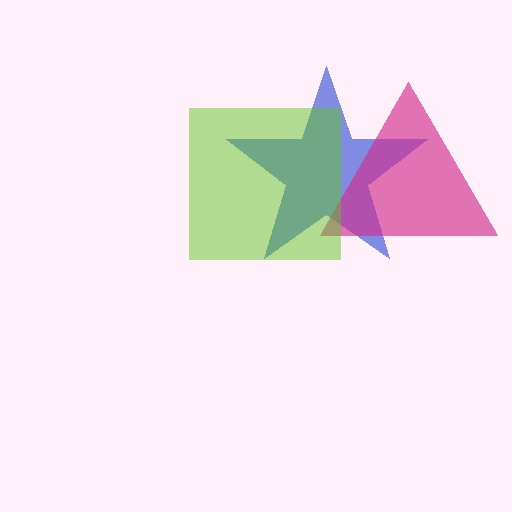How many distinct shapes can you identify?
There are 3 distinct shapes: a blue star, a magenta triangle, a lime square.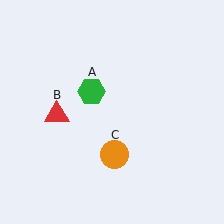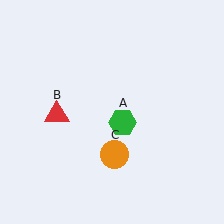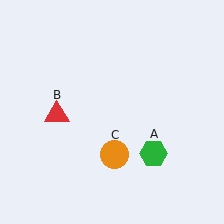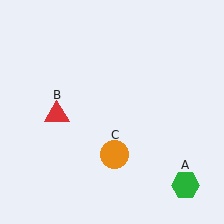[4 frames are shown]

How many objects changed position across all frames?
1 object changed position: green hexagon (object A).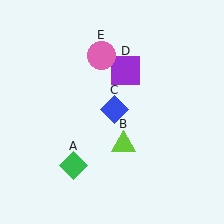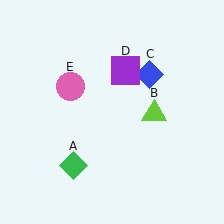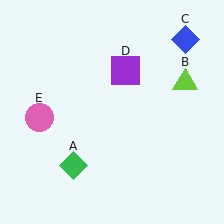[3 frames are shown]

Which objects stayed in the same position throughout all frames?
Green diamond (object A) and purple square (object D) remained stationary.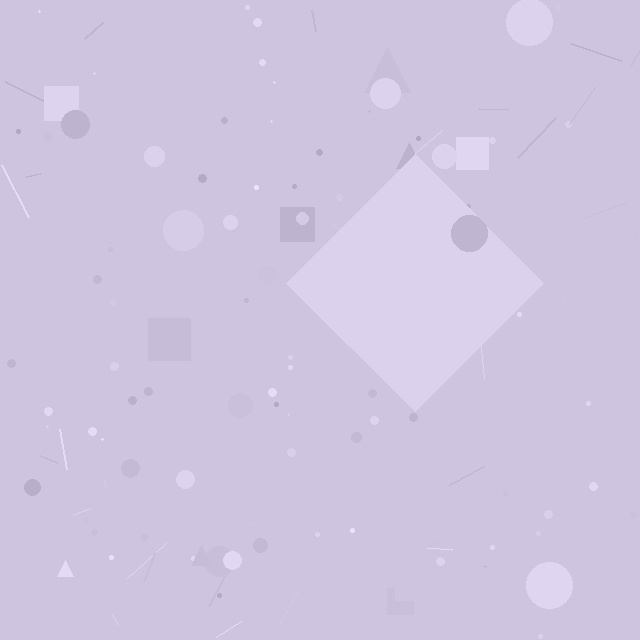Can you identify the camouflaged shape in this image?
The camouflaged shape is a diamond.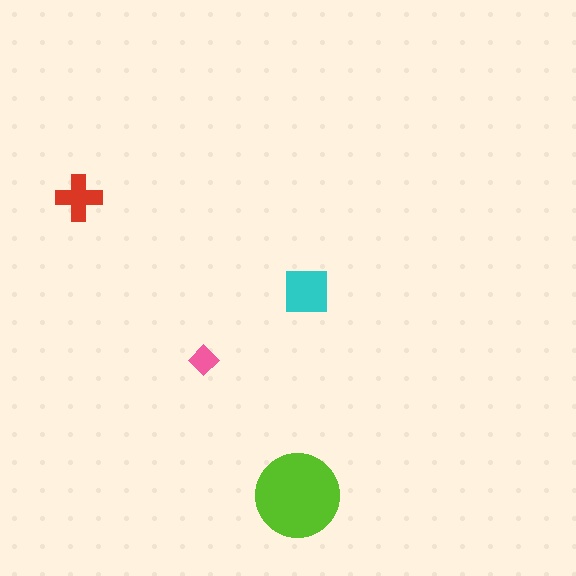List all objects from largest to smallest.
The lime circle, the cyan square, the red cross, the pink diamond.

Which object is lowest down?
The lime circle is bottommost.